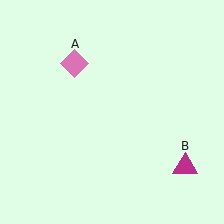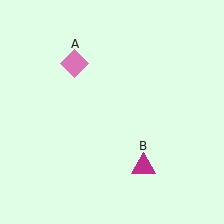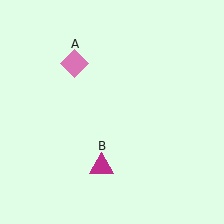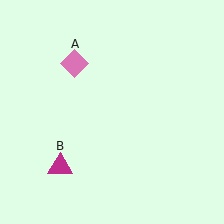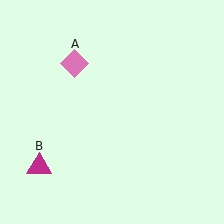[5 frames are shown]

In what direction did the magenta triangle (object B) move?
The magenta triangle (object B) moved left.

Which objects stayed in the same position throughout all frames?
Pink diamond (object A) remained stationary.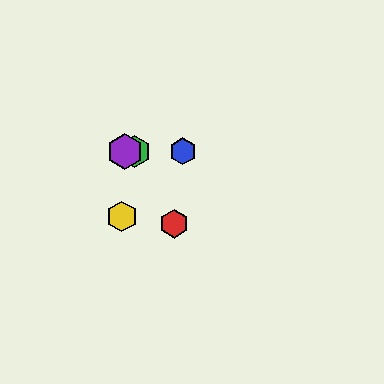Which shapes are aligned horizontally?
The blue hexagon, the green hexagon, the purple hexagon are aligned horizontally.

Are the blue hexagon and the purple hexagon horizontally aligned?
Yes, both are at y≈151.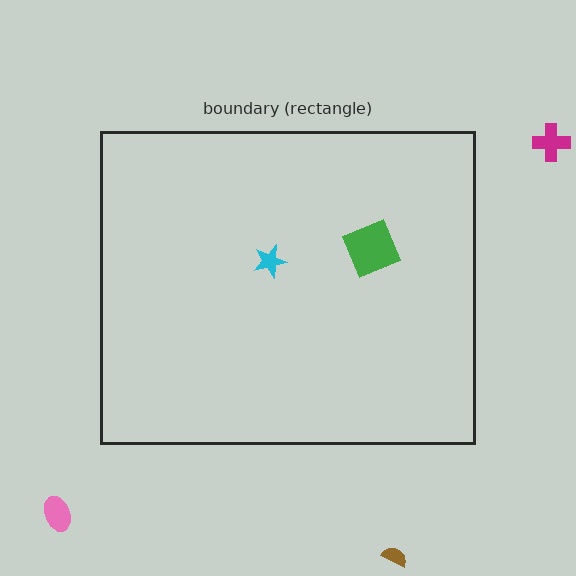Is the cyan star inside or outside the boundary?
Inside.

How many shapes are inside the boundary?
2 inside, 3 outside.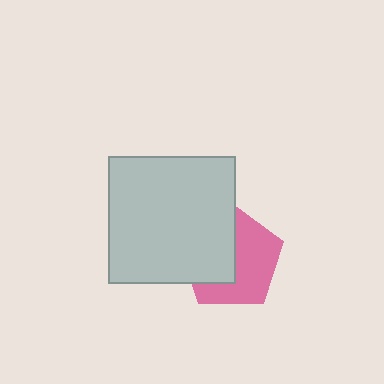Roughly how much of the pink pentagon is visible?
About half of it is visible (roughly 55%).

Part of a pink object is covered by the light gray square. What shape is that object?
It is a pentagon.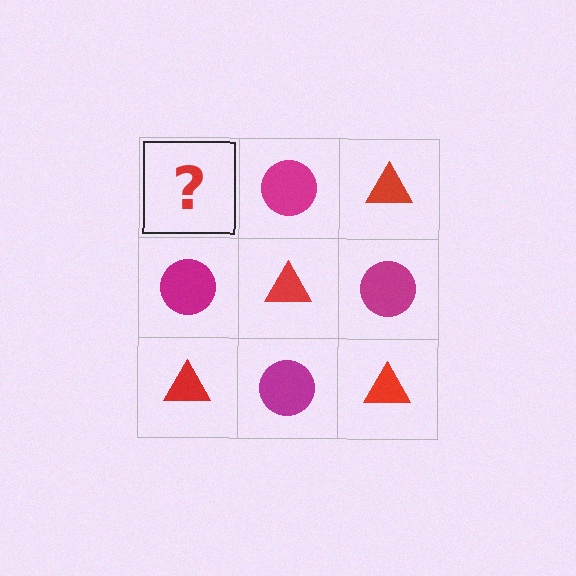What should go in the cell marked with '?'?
The missing cell should contain a red triangle.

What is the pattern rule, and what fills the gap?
The rule is that it alternates red triangle and magenta circle in a checkerboard pattern. The gap should be filled with a red triangle.